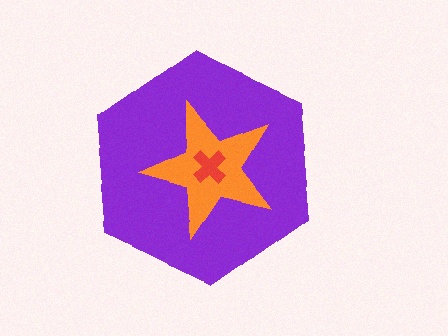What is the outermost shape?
The purple hexagon.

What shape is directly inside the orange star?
The red cross.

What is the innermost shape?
The red cross.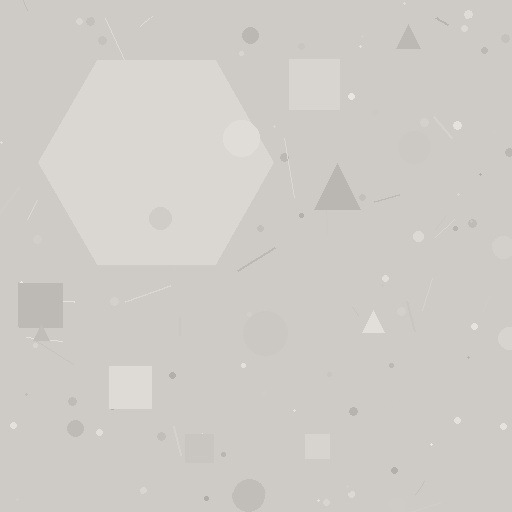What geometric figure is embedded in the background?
A hexagon is embedded in the background.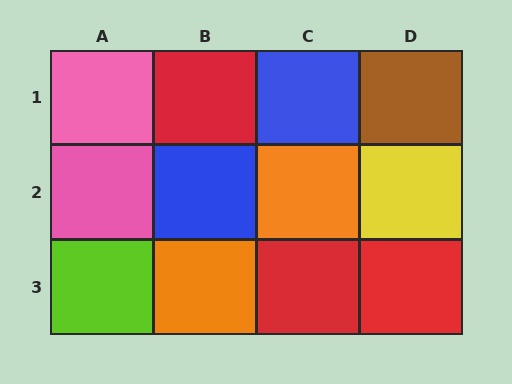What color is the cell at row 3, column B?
Orange.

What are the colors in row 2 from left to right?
Pink, blue, orange, yellow.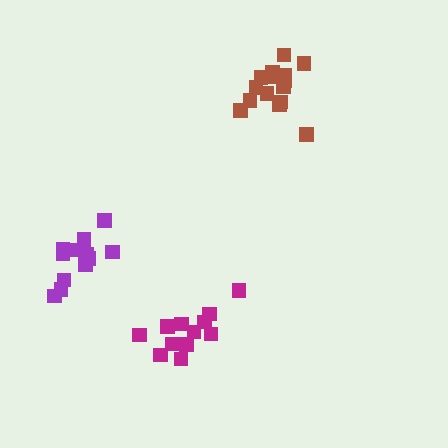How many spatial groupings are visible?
There are 3 spatial groupings.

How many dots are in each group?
Group 1: 15 dots, Group 2: 12 dots, Group 3: 12 dots (39 total).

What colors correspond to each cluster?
The clusters are colored: brown, purple, magenta.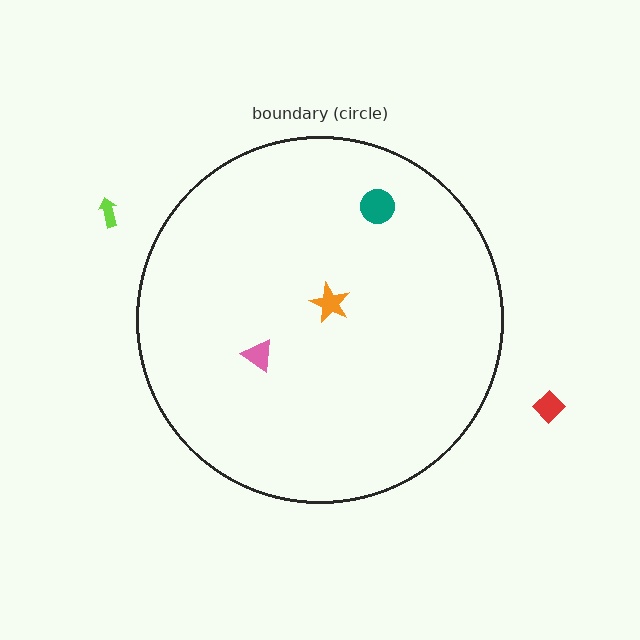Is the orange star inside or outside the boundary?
Inside.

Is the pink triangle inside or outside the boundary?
Inside.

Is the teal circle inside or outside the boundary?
Inside.